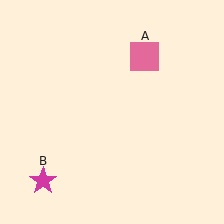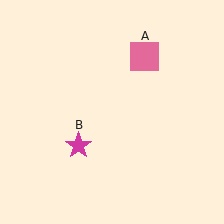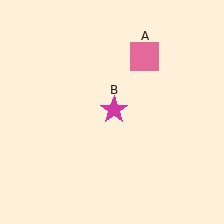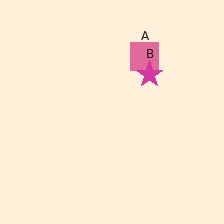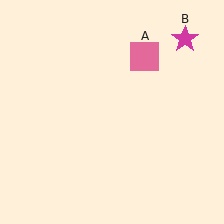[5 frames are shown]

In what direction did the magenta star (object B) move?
The magenta star (object B) moved up and to the right.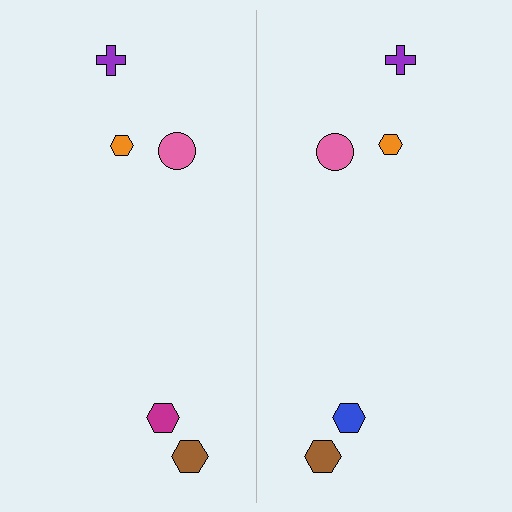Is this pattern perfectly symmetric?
No, the pattern is not perfectly symmetric. The blue hexagon on the right side breaks the symmetry — its mirror counterpart is magenta.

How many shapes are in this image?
There are 10 shapes in this image.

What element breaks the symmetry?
The blue hexagon on the right side breaks the symmetry — its mirror counterpart is magenta.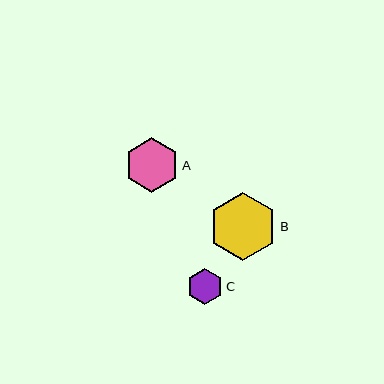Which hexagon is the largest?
Hexagon B is the largest with a size of approximately 68 pixels.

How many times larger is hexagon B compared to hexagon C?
Hexagon B is approximately 1.9 times the size of hexagon C.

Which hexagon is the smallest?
Hexagon C is the smallest with a size of approximately 36 pixels.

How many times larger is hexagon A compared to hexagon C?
Hexagon A is approximately 1.5 times the size of hexagon C.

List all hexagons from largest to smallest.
From largest to smallest: B, A, C.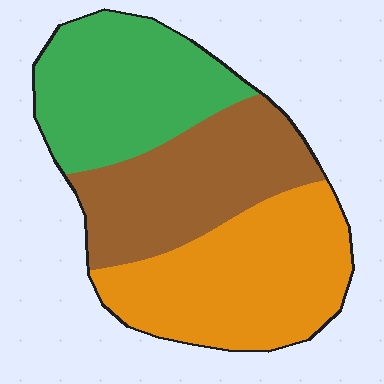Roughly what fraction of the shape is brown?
Brown covers 31% of the shape.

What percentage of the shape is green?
Green takes up about one third (1/3) of the shape.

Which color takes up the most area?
Orange, at roughly 40%.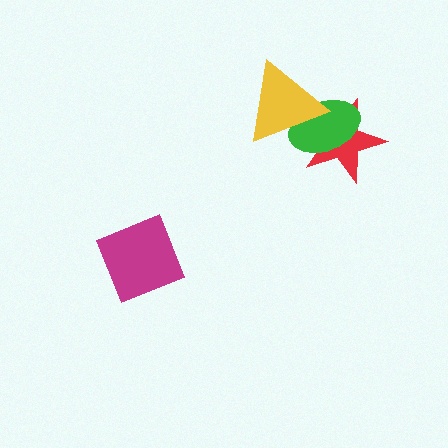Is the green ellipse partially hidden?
Yes, it is partially covered by another shape.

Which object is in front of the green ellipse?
The yellow triangle is in front of the green ellipse.